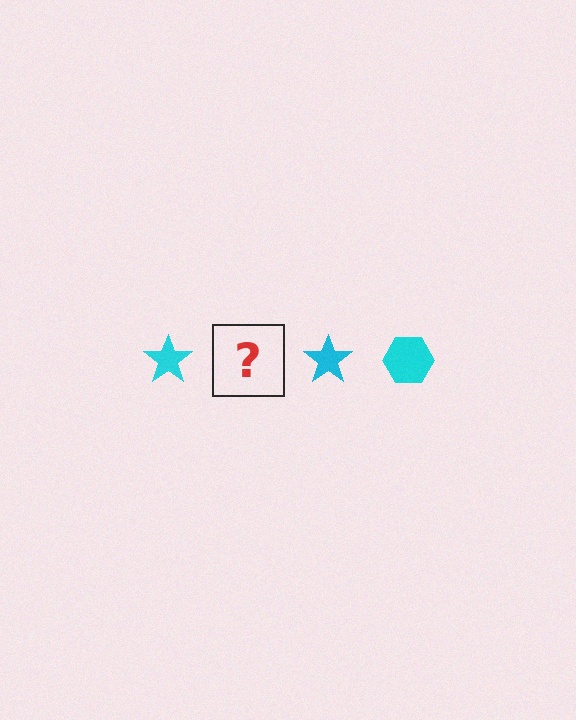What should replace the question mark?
The question mark should be replaced with a cyan hexagon.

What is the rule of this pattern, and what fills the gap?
The rule is that the pattern cycles through star, hexagon shapes in cyan. The gap should be filled with a cyan hexagon.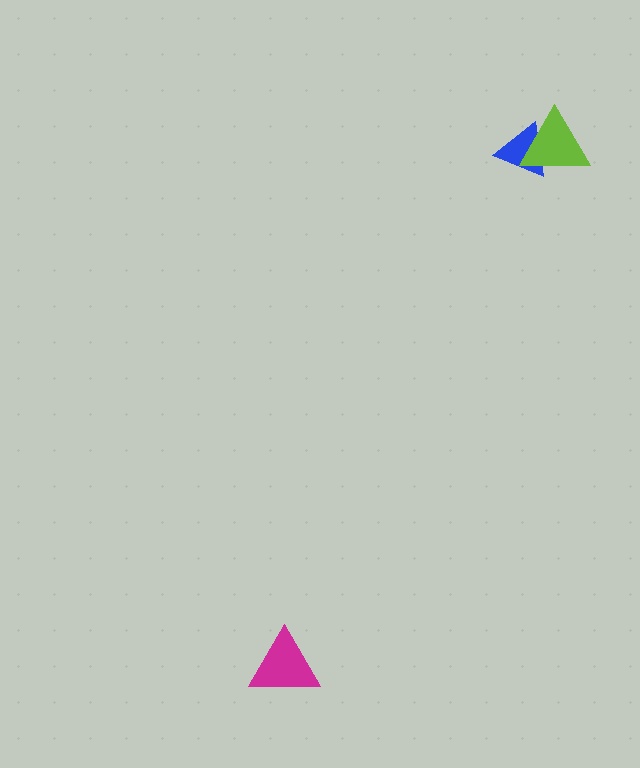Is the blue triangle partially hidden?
Yes, it is partially covered by another shape.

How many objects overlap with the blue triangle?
1 object overlaps with the blue triangle.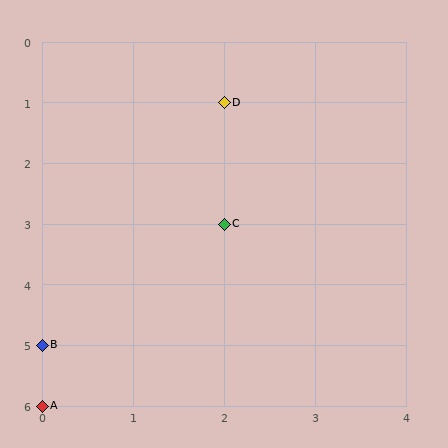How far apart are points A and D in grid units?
Points A and D are 2 columns and 5 rows apart (about 5.4 grid units diagonally).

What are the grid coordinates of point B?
Point B is at grid coordinates (0, 5).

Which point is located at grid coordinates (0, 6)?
Point A is at (0, 6).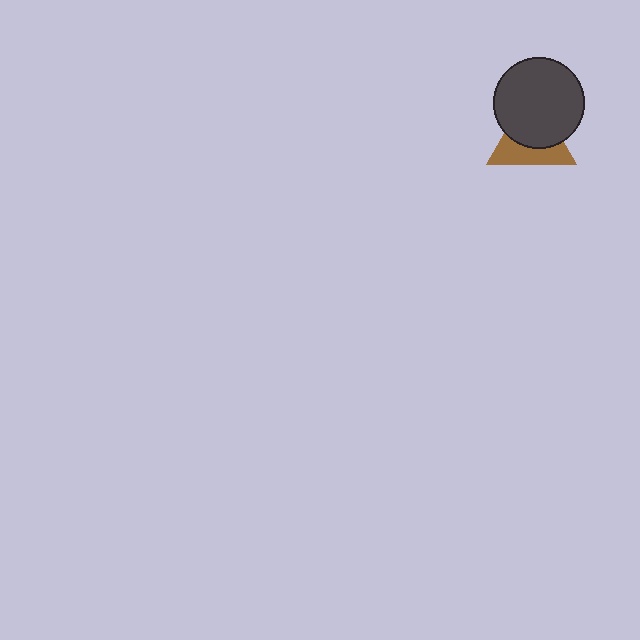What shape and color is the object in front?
The object in front is a dark gray circle.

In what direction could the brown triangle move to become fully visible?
The brown triangle could move down. That would shift it out from behind the dark gray circle entirely.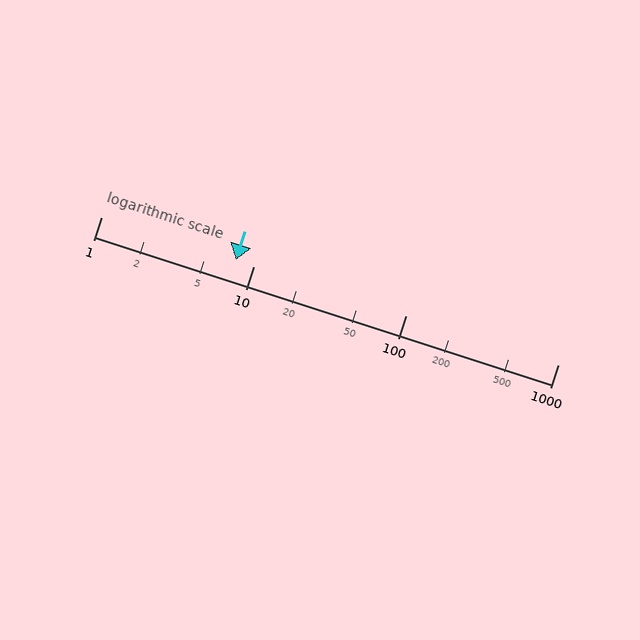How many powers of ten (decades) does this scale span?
The scale spans 3 decades, from 1 to 1000.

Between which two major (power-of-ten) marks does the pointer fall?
The pointer is between 1 and 10.